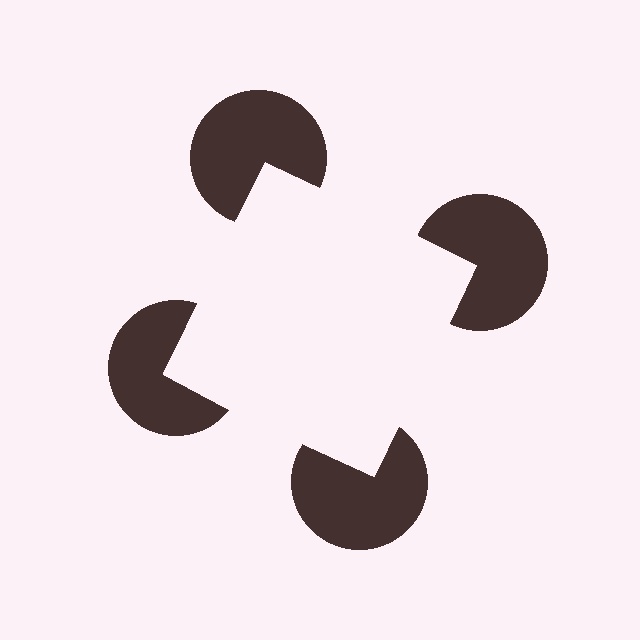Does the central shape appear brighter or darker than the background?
It typically appears slightly brighter than the background, even though no actual brightness change is drawn.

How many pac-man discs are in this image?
There are 4 — one at each vertex of the illusory square.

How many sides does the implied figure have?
4 sides.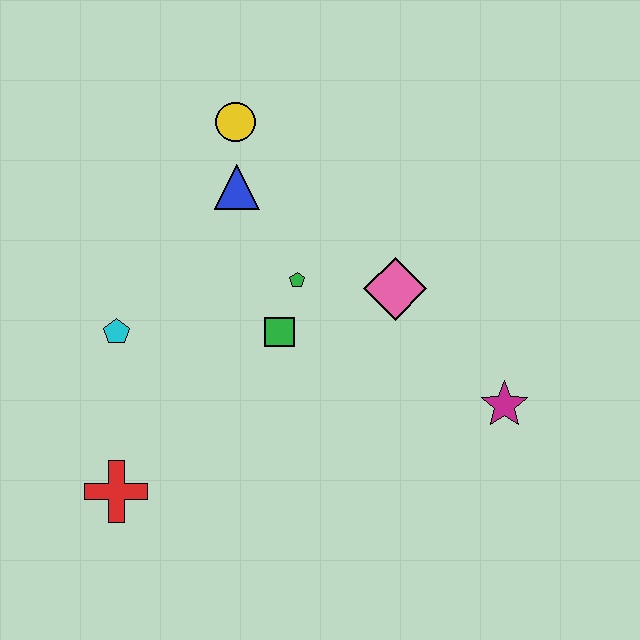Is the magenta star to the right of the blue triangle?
Yes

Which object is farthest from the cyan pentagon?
The magenta star is farthest from the cyan pentagon.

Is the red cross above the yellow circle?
No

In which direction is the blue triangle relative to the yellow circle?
The blue triangle is below the yellow circle.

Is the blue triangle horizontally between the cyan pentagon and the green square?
Yes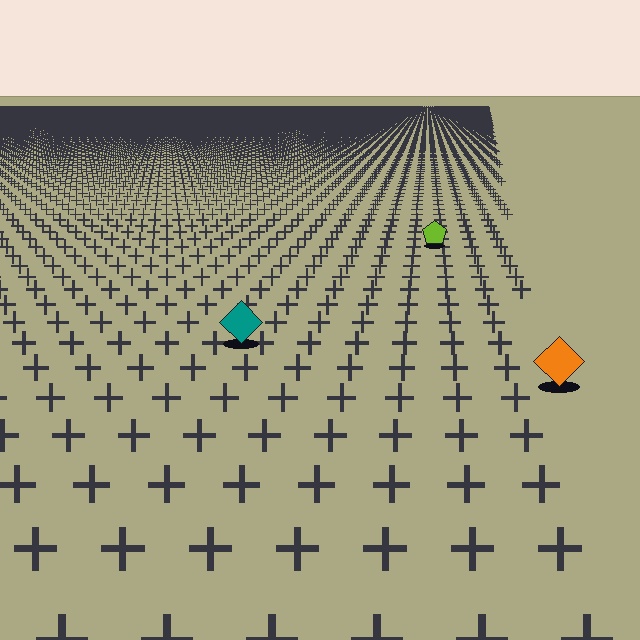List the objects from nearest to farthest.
From nearest to farthest: the orange diamond, the teal diamond, the lime pentagon.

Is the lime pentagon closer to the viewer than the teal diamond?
No. The teal diamond is closer — you can tell from the texture gradient: the ground texture is coarser near it.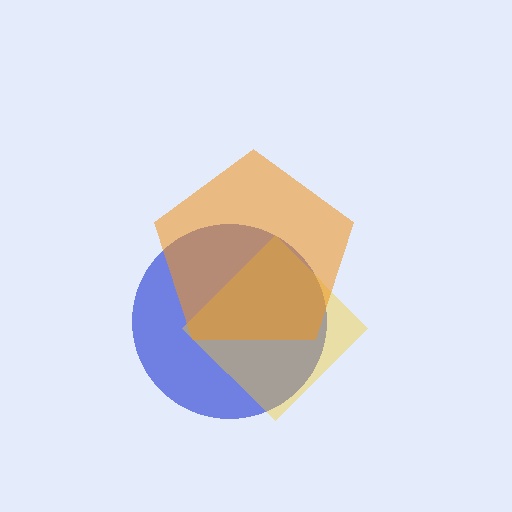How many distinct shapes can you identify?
There are 3 distinct shapes: a blue circle, a yellow diamond, an orange pentagon.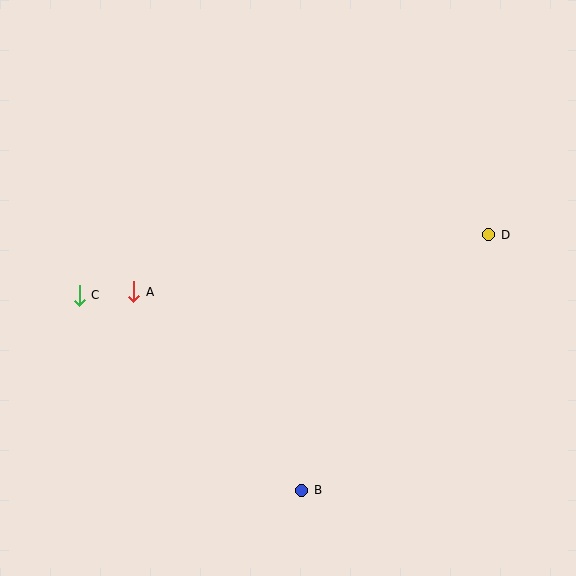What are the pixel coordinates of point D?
Point D is at (489, 235).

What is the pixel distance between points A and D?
The distance between A and D is 359 pixels.